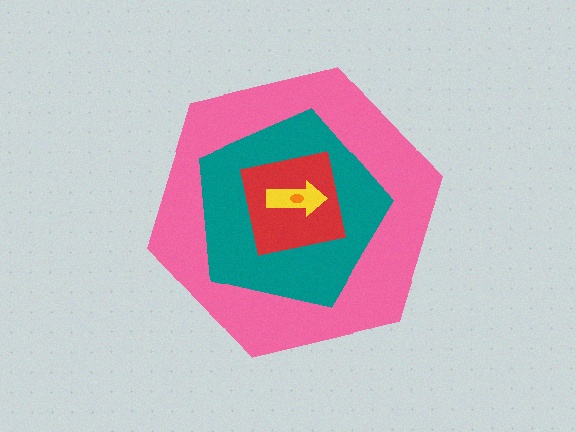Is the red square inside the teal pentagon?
Yes.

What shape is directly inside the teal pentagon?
The red square.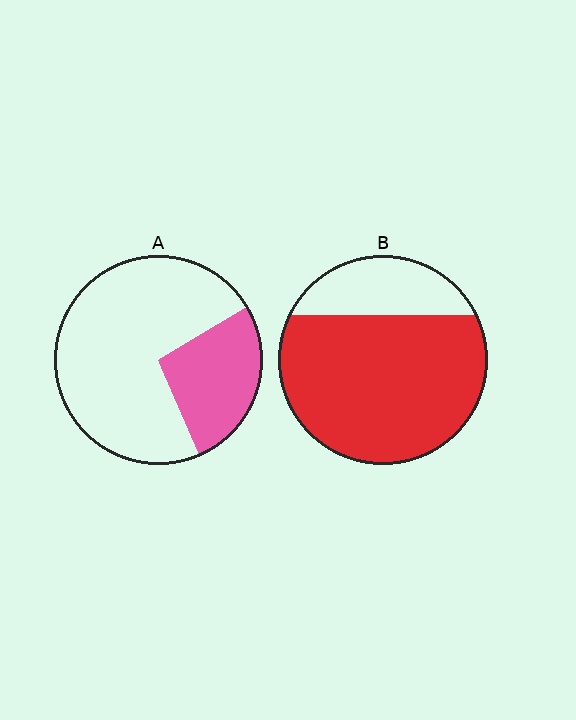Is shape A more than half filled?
No.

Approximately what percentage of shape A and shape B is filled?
A is approximately 25% and B is approximately 75%.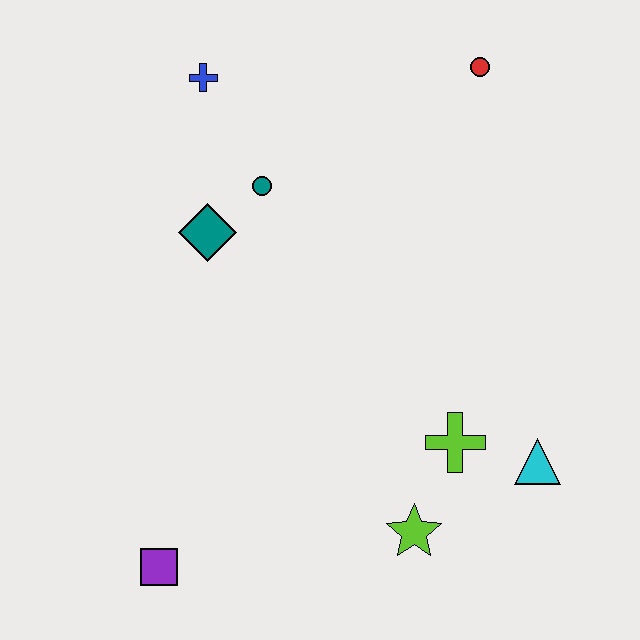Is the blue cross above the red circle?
No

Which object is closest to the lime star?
The lime cross is closest to the lime star.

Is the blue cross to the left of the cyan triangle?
Yes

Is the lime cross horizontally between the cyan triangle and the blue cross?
Yes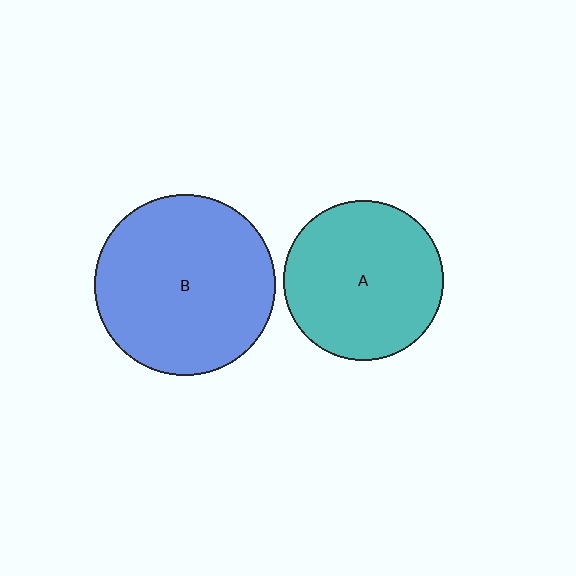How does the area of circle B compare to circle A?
Approximately 1.3 times.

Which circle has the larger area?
Circle B (blue).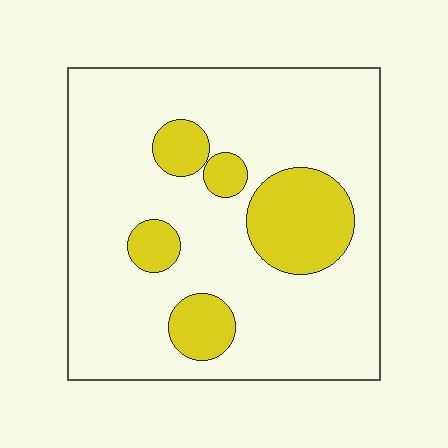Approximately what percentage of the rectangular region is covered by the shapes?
Approximately 20%.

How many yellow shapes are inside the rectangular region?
5.